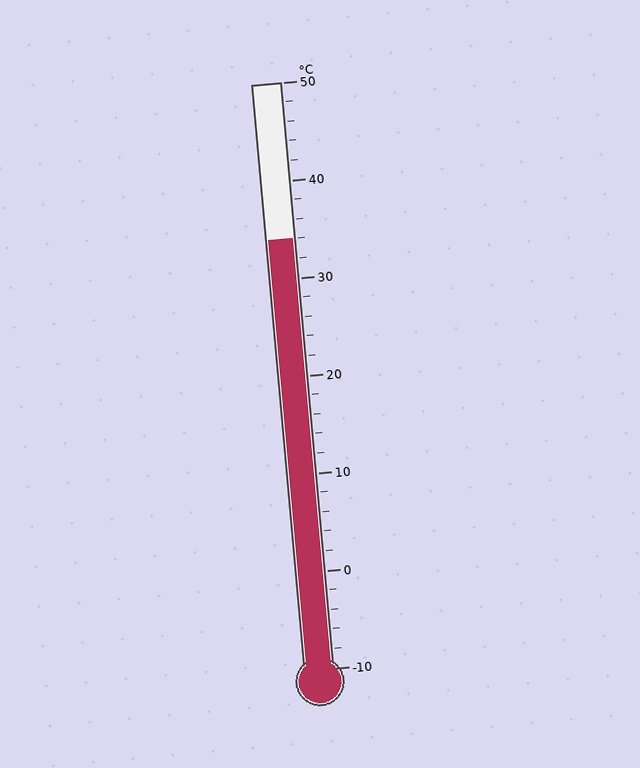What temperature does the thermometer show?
The thermometer shows approximately 34°C.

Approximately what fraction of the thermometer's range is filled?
The thermometer is filled to approximately 75% of its range.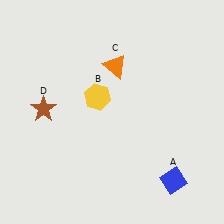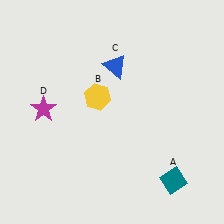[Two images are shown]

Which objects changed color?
A changed from blue to teal. C changed from orange to blue. D changed from brown to magenta.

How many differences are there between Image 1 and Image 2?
There are 3 differences between the two images.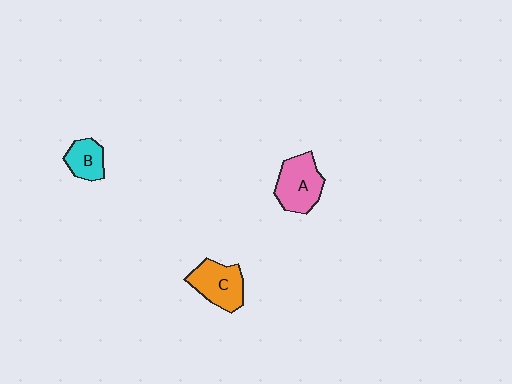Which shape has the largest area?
Shape A (pink).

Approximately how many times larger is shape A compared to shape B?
Approximately 1.6 times.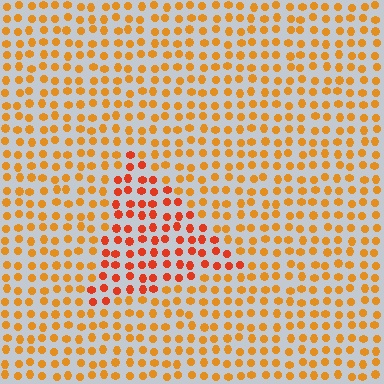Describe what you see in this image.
The image is filled with small orange elements in a uniform arrangement. A triangle-shaped region is visible where the elements are tinted to a slightly different hue, forming a subtle color boundary.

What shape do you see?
I see a triangle.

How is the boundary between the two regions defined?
The boundary is defined purely by a slight shift in hue (about 27 degrees). Spacing, size, and orientation are identical on both sides.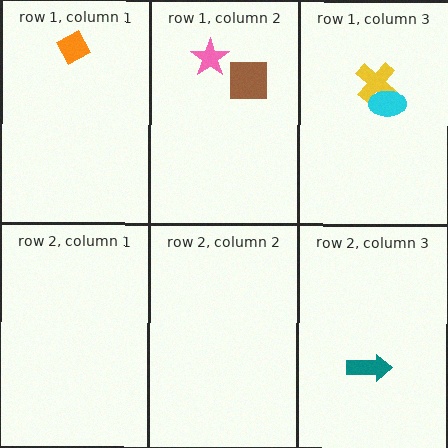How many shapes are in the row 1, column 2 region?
2.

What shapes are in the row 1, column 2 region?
The brown square, the pink star.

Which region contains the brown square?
The row 1, column 2 region.